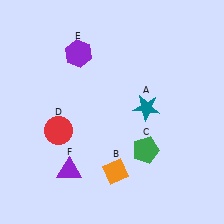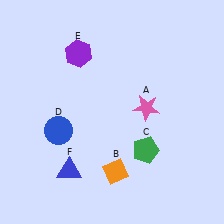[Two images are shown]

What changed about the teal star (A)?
In Image 1, A is teal. In Image 2, it changed to pink.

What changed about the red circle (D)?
In Image 1, D is red. In Image 2, it changed to blue.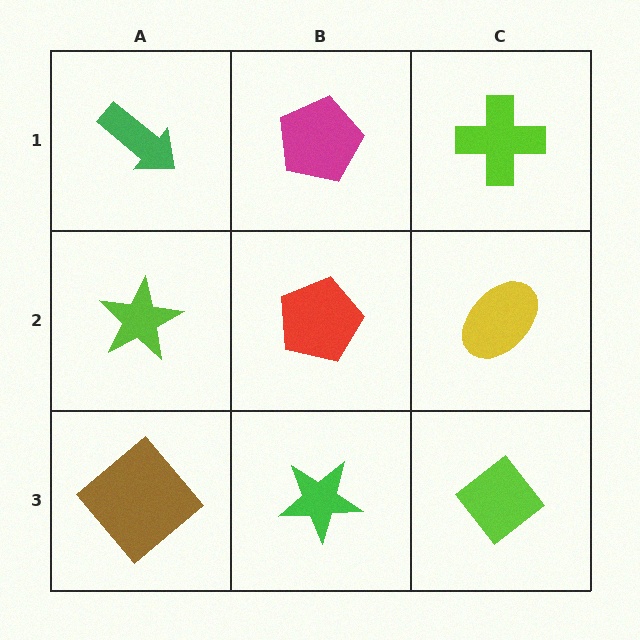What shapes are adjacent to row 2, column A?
A green arrow (row 1, column A), a brown diamond (row 3, column A), a red pentagon (row 2, column B).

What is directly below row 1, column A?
A lime star.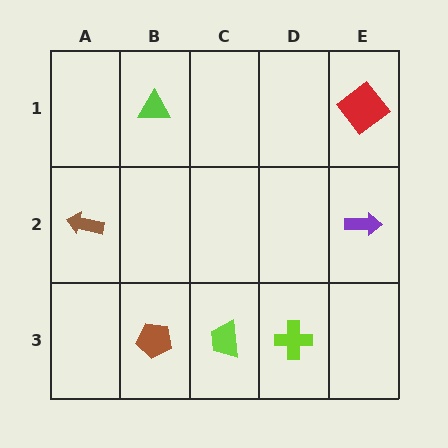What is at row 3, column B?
A brown pentagon.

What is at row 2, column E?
A purple arrow.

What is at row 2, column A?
A brown arrow.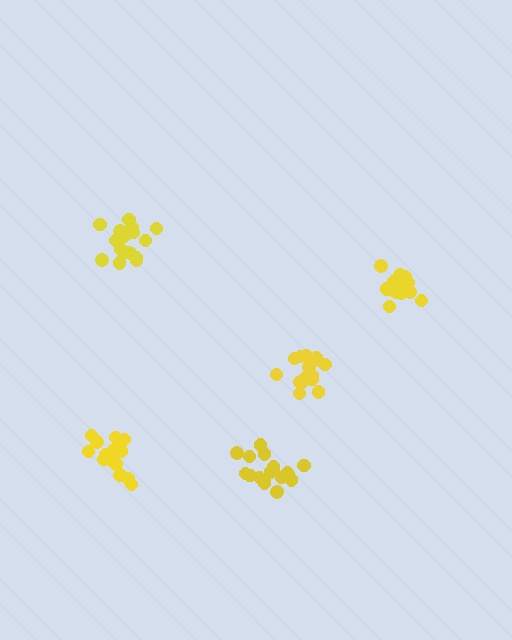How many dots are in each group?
Group 1: 18 dots, Group 2: 16 dots, Group 3: 16 dots, Group 4: 18 dots, Group 5: 17 dots (85 total).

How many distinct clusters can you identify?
There are 5 distinct clusters.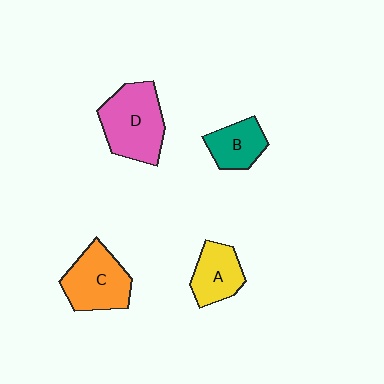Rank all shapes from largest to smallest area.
From largest to smallest: D (pink), C (orange), A (yellow), B (teal).